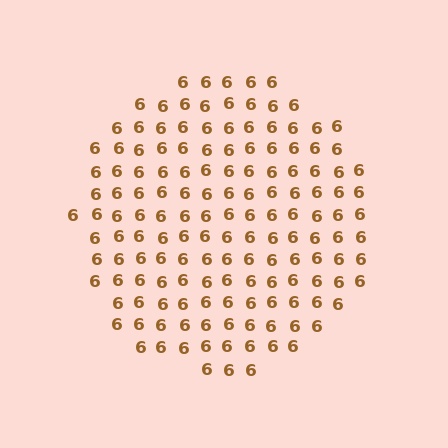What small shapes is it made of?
It is made of small digit 6's.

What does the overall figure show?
The overall figure shows a circle.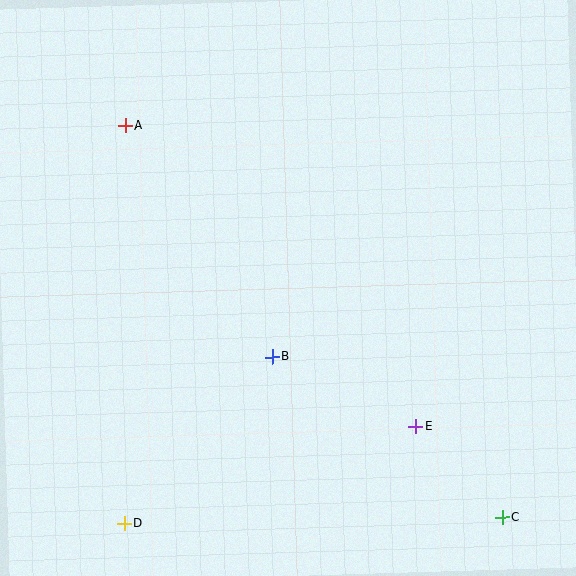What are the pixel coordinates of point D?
Point D is at (124, 524).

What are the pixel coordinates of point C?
Point C is at (502, 518).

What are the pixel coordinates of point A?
Point A is at (125, 125).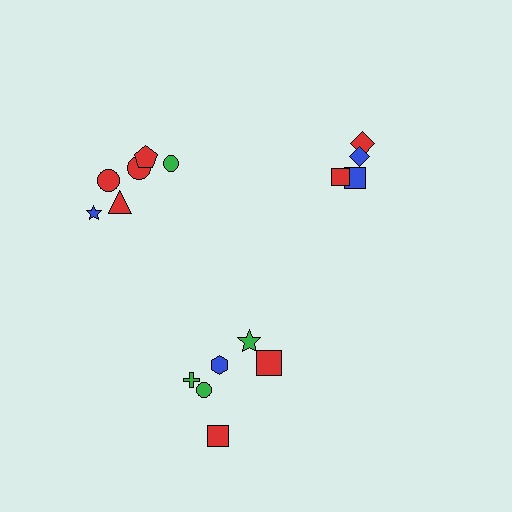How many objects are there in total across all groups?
There are 16 objects.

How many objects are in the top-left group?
There are 6 objects.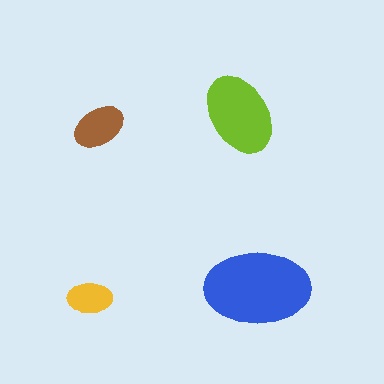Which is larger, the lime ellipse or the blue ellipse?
The blue one.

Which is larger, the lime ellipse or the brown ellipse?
The lime one.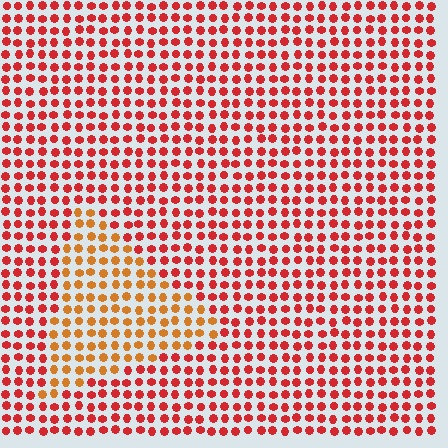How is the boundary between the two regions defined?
The boundary is defined purely by a slight shift in hue (about 33 degrees). Spacing, size, and orientation are identical on both sides.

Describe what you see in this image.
The image is filled with small red elements in a uniform arrangement. A triangle-shaped region is visible where the elements are tinted to a slightly different hue, forming a subtle color boundary.